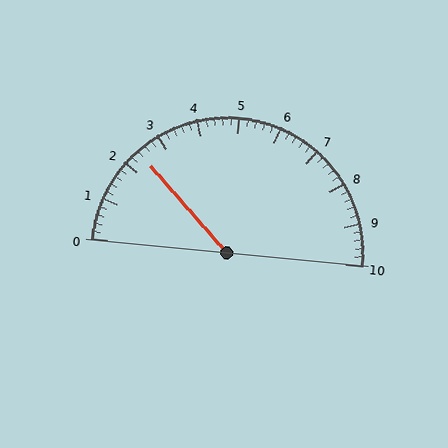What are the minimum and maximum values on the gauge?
The gauge ranges from 0 to 10.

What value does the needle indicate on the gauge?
The needle indicates approximately 2.4.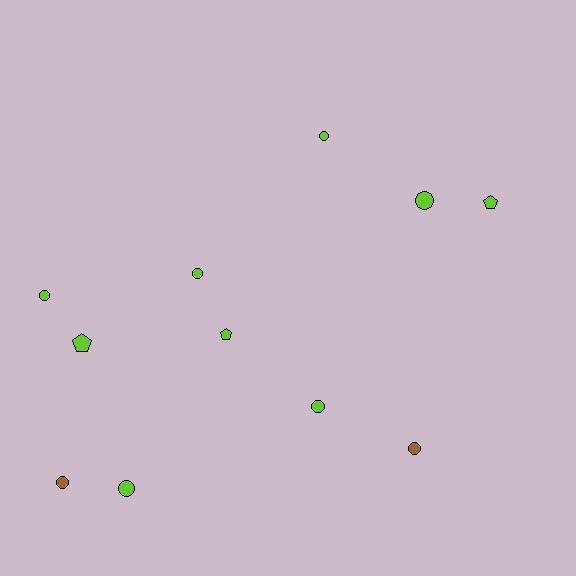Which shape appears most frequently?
Circle, with 8 objects.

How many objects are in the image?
There are 11 objects.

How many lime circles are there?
There are 6 lime circles.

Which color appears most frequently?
Lime, with 9 objects.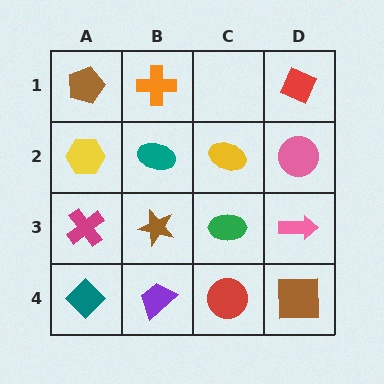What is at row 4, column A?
A teal diamond.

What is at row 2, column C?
A yellow ellipse.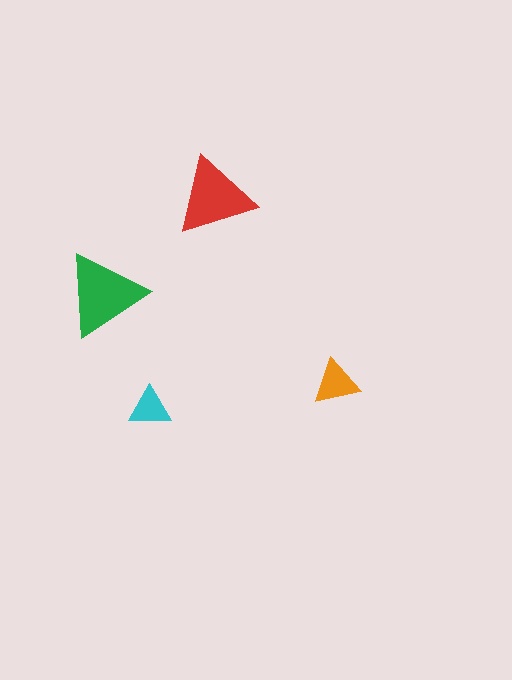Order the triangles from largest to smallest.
the green one, the red one, the orange one, the cyan one.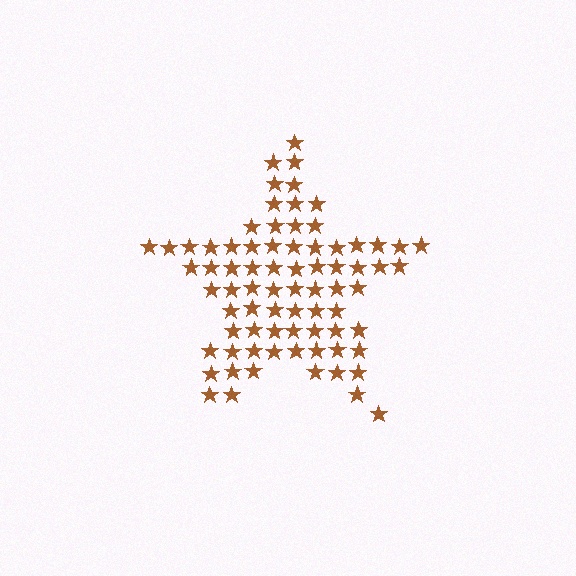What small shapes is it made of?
It is made of small stars.